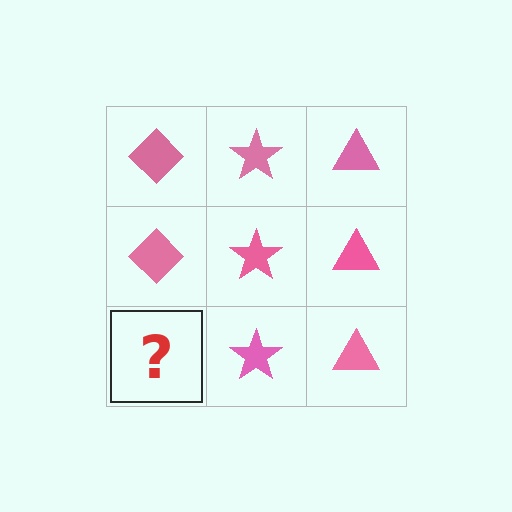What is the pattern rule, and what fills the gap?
The rule is that each column has a consistent shape. The gap should be filled with a pink diamond.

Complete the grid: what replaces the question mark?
The question mark should be replaced with a pink diamond.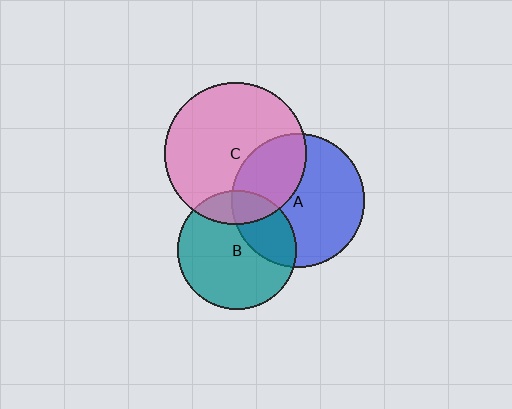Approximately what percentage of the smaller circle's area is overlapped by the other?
Approximately 30%.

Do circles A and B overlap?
Yes.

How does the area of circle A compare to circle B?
Approximately 1.3 times.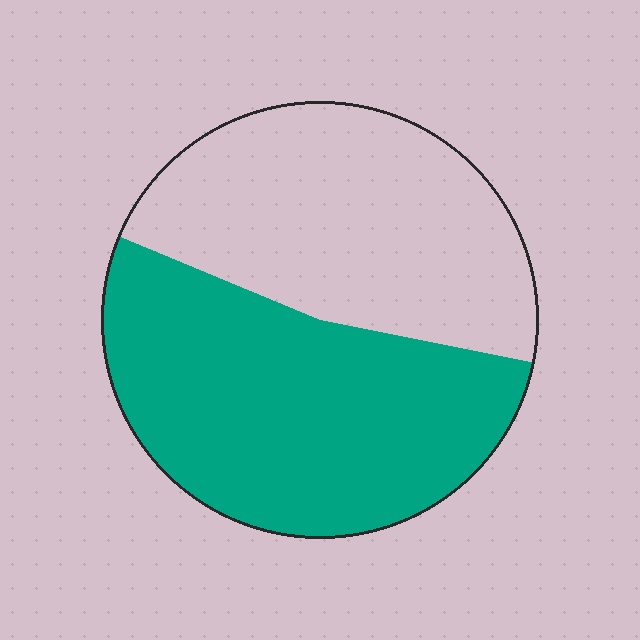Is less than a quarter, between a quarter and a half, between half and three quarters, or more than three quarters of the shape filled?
Between half and three quarters.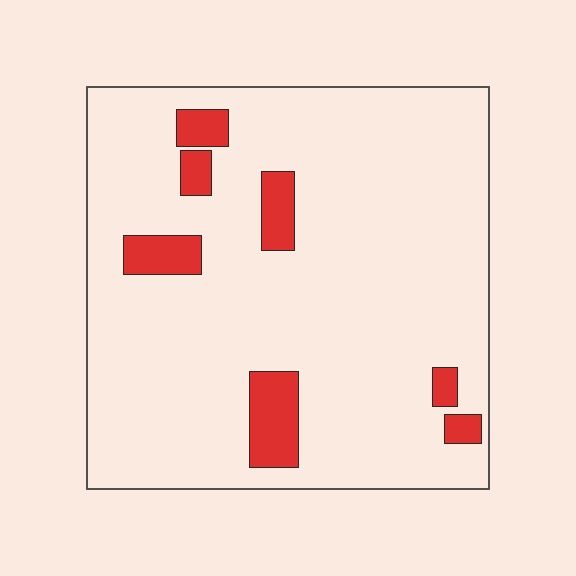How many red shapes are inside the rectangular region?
7.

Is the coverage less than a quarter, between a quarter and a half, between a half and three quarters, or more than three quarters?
Less than a quarter.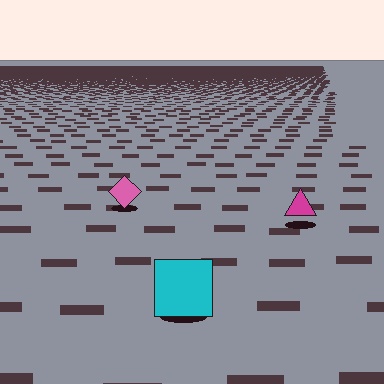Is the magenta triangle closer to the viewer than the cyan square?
No. The cyan square is closer — you can tell from the texture gradient: the ground texture is coarser near it.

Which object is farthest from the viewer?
The pink diamond is farthest from the viewer. It appears smaller and the ground texture around it is denser.